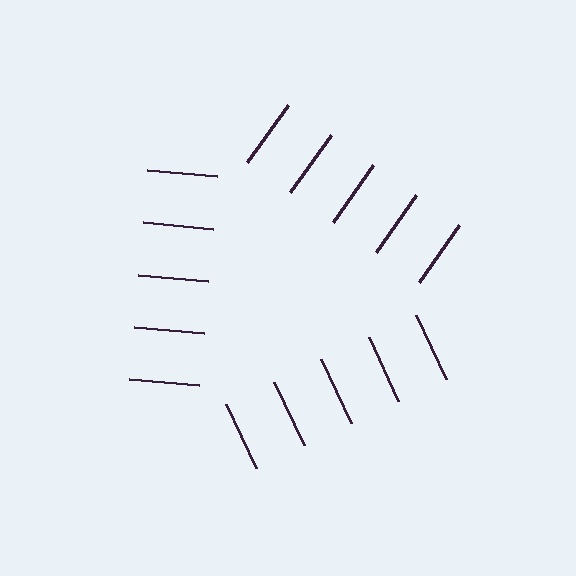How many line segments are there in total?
15 — 5 along each of the 3 edges.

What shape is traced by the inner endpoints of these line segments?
An illusory triangle — the line segments terminate on its edges but no continuous stroke is drawn.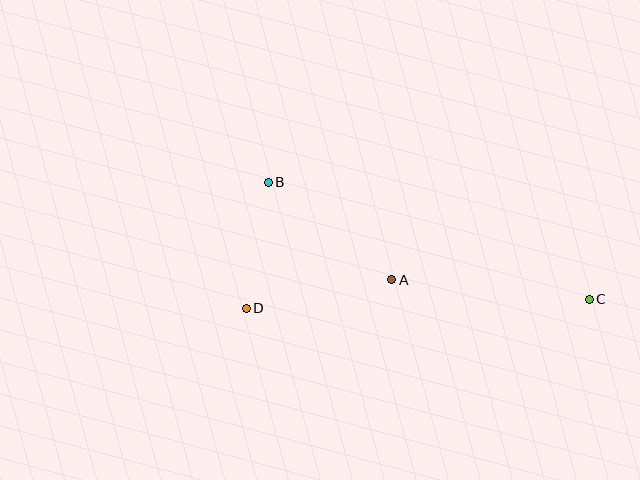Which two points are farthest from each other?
Points C and D are farthest from each other.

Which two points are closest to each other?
Points B and D are closest to each other.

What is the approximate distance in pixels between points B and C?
The distance between B and C is approximately 342 pixels.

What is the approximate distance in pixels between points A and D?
The distance between A and D is approximately 149 pixels.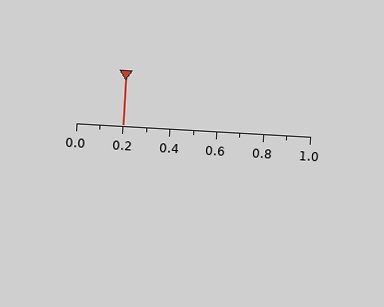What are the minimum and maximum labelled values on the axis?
The axis runs from 0.0 to 1.0.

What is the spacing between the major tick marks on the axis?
The major ticks are spaced 0.2 apart.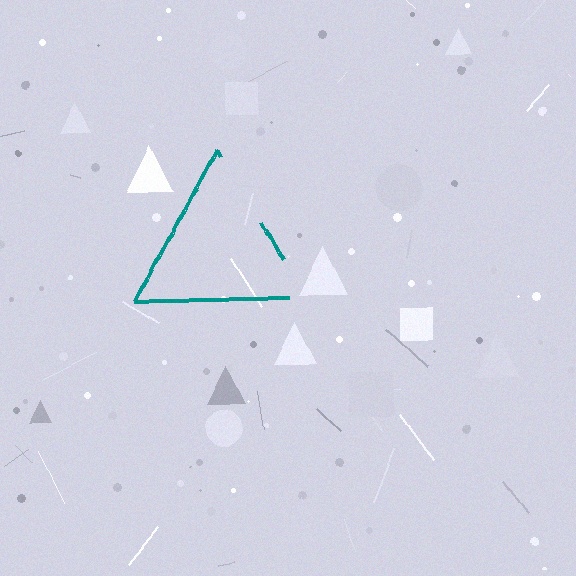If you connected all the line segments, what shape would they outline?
They would outline a triangle.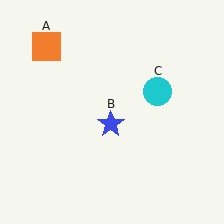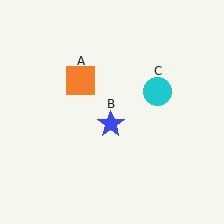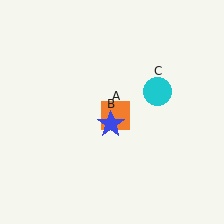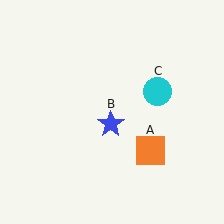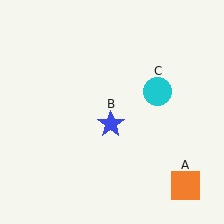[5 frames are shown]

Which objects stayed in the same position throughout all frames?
Blue star (object B) and cyan circle (object C) remained stationary.